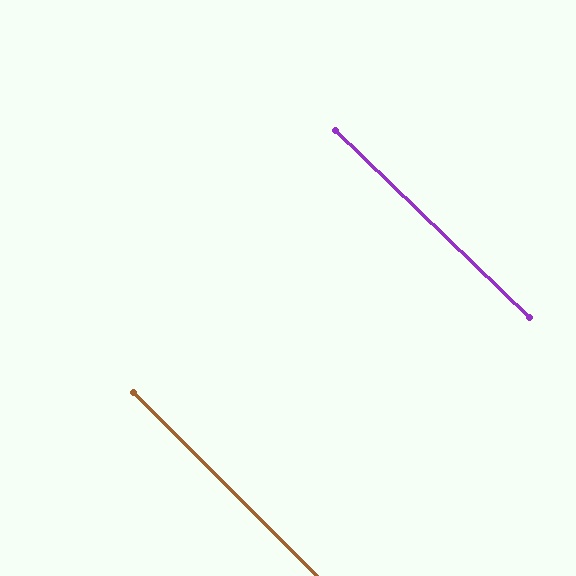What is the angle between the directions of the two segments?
Approximately 1 degree.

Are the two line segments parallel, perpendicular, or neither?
Parallel — their directions differ by only 1.2°.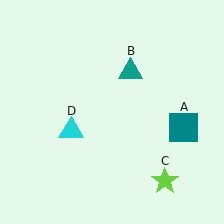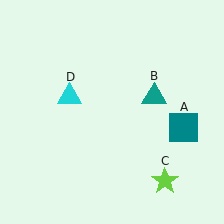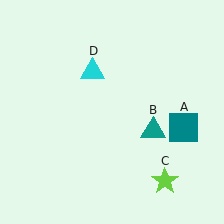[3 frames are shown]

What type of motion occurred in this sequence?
The teal triangle (object B), cyan triangle (object D) rotated clockwise around the center of the scene.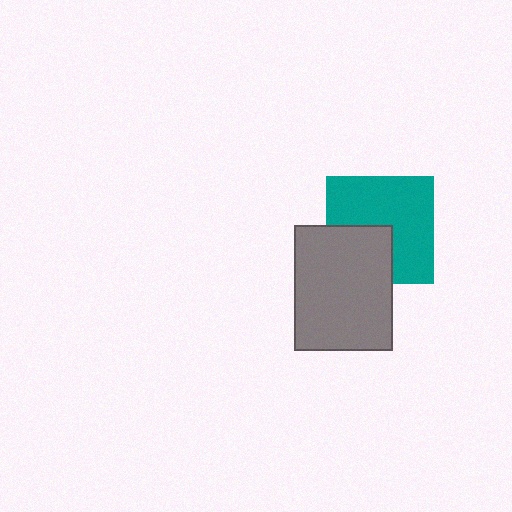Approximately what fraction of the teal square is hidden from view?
Roughly 34% of the teal square is hidden behind the gray rectangle.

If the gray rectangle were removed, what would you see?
You would see the complete teal square.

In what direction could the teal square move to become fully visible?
The teal square could move toward the upper-right. That would shift it out from behind the gray rectangle entirely.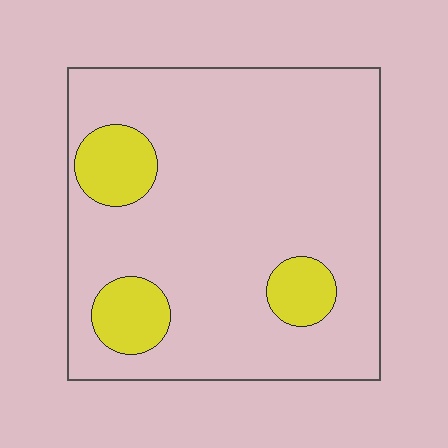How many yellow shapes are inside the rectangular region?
3.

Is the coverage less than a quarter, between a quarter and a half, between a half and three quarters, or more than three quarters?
Less than a quarter.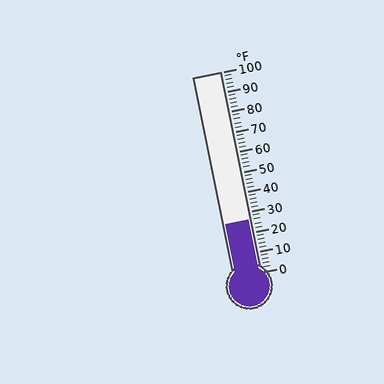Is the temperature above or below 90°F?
The temperature is below 90°F.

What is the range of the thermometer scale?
The thermometer scale ranges from 0°F to 100°F.